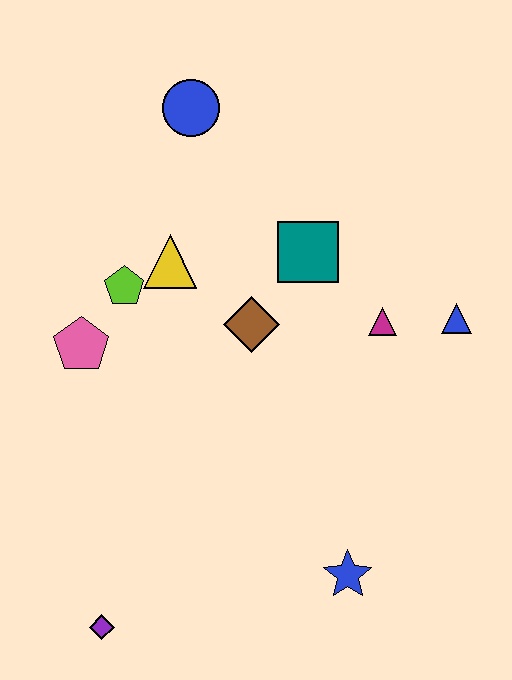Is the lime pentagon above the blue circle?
No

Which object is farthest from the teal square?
The purple diamond is farthest from the teal square.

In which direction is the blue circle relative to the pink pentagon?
The blue circle is above the pink pentagon.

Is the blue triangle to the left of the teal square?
No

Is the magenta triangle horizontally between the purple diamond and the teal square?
No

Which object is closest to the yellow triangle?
The lime pentagon is closest to the yellow triangle.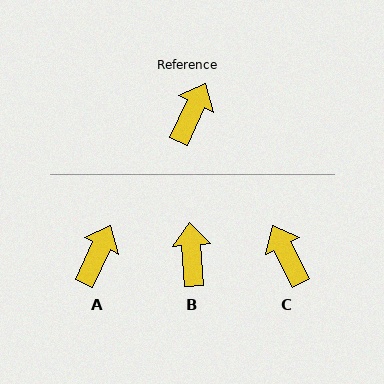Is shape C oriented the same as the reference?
No, it is off by about 52 degrees.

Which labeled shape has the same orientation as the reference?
A.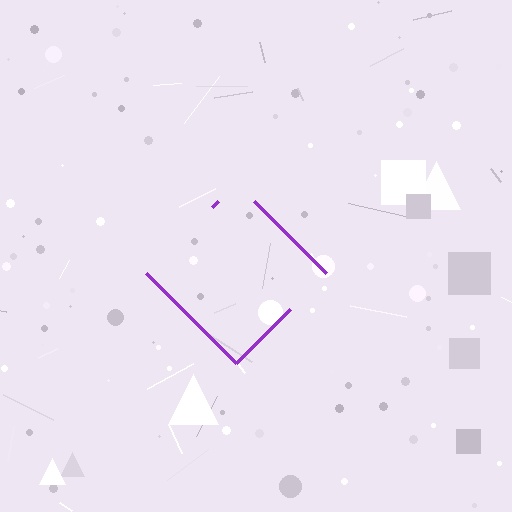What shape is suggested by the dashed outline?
The dashed outline suggests a diamond.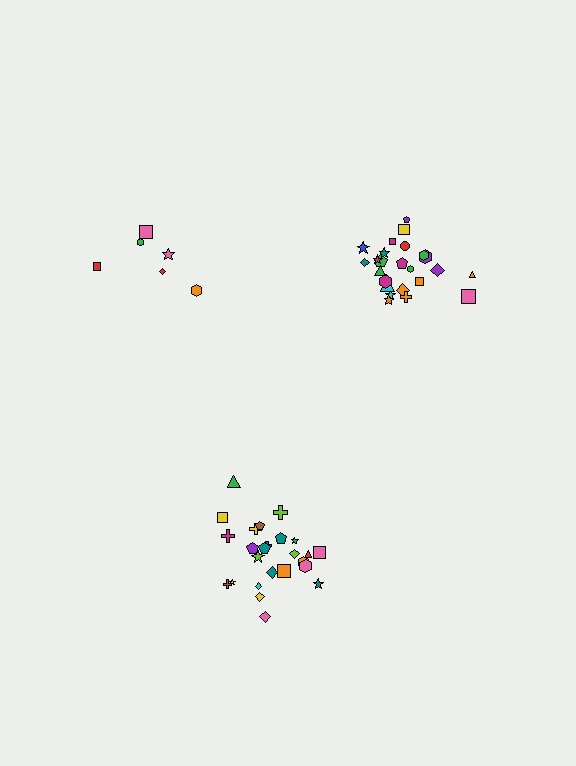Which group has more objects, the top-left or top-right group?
The top-right group.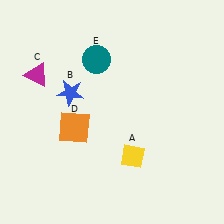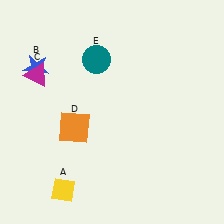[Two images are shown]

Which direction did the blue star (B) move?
The blue star (B) moved left.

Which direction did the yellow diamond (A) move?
The yellow diamond (A) moved left.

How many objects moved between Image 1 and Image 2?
2 objects moved between the two images.